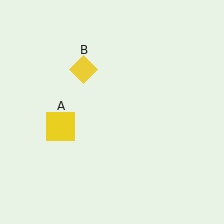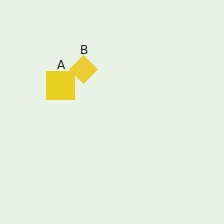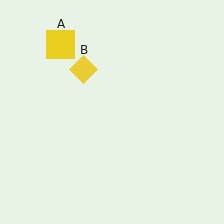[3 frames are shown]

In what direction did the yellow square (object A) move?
The yellow square (object A) moved up.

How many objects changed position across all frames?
1 object changed position: yellow square (object A).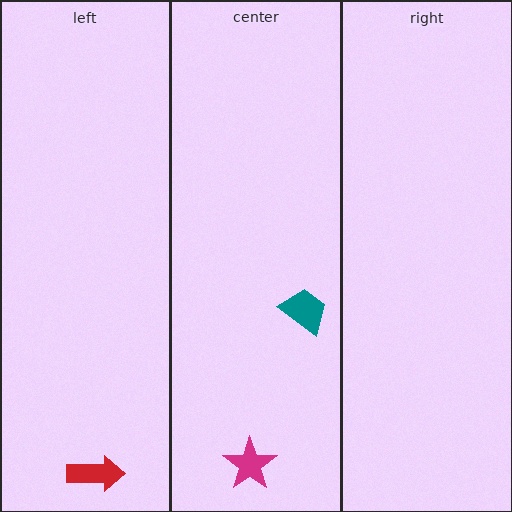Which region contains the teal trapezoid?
The center region.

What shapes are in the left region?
The red arrow.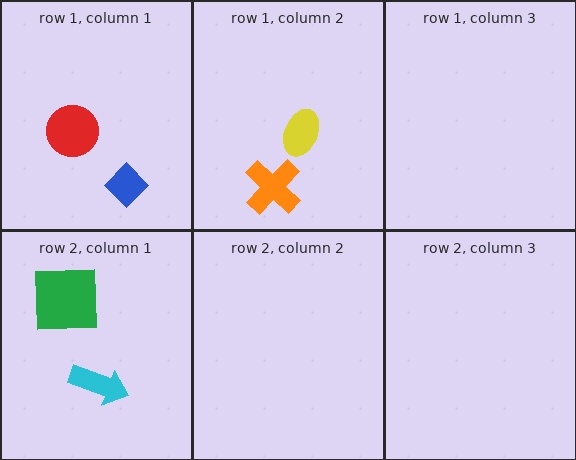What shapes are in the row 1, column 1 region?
The blue diamond, the red circle.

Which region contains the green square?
The row 2, column 1 region.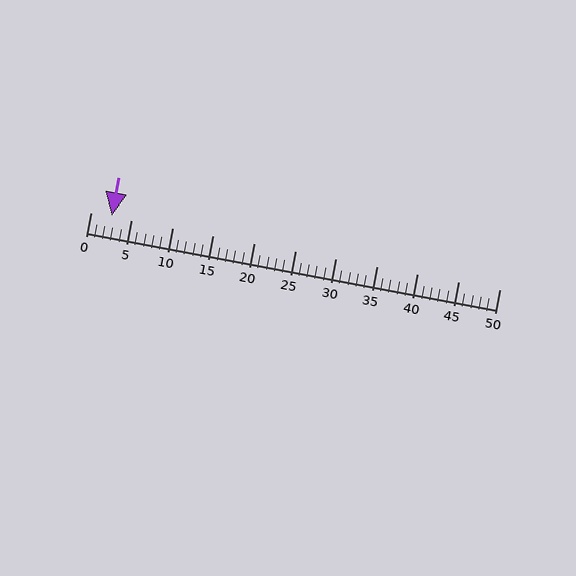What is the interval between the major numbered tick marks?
The major tick marks are spaced 5 units apart.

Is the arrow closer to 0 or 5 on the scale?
The arrow is closer to 5.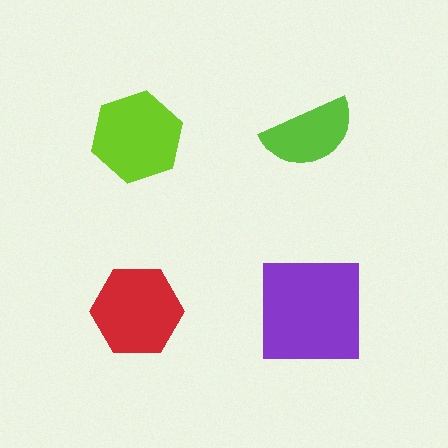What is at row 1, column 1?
A lime hexagon.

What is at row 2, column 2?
A purple square.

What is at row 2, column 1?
A red hexagon.